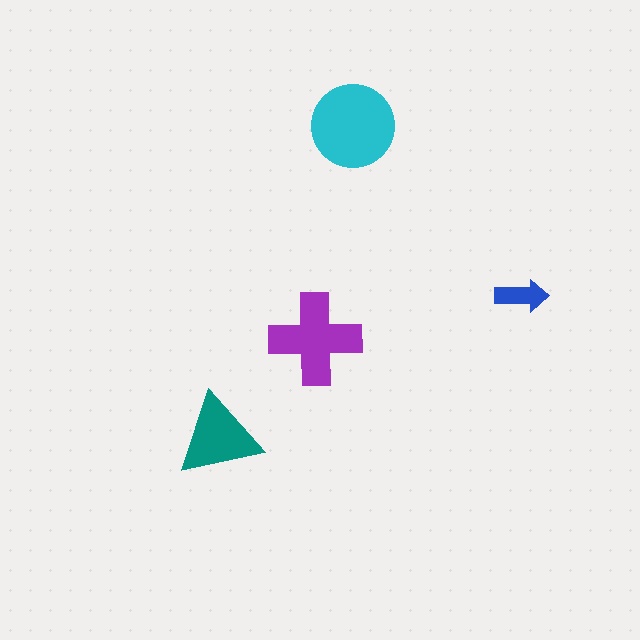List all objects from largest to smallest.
The cyan circle, the purple cross, the teal triangle, the blue arrow.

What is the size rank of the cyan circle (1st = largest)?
1st.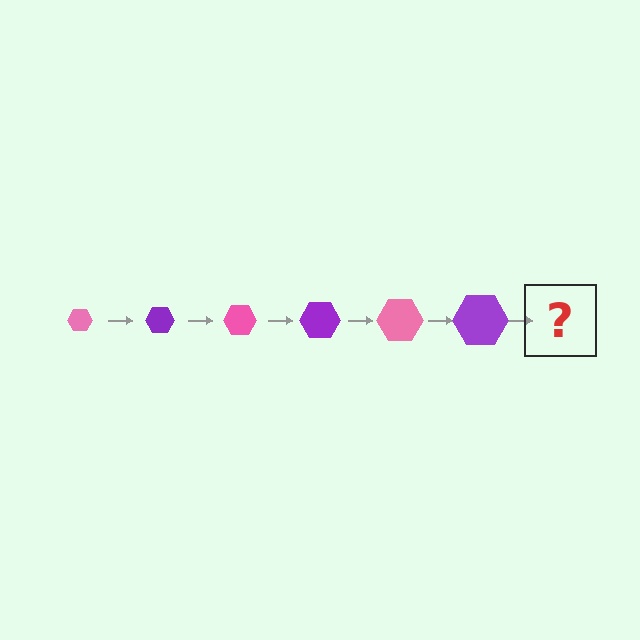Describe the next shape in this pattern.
It should be a pink hexagon, larger than the previous one.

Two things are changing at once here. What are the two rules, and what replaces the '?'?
The two rules are that the hexagon grows larger each step and the color cycles through pink and purple. The '?' should be a pink hexagon, larger than the previous one.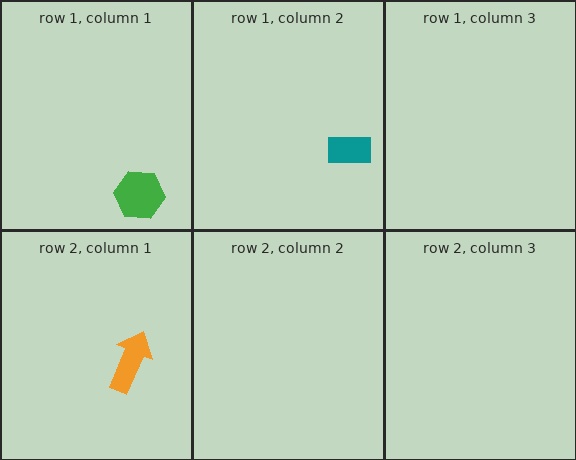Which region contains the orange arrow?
The row 2, column 1 region.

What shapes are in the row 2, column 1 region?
The orange arrow.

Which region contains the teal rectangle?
The row 1, column 2 region.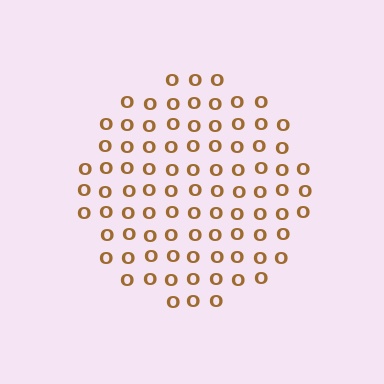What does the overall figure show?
The overall figure shows a circle.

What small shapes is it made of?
It is made of small letter O's.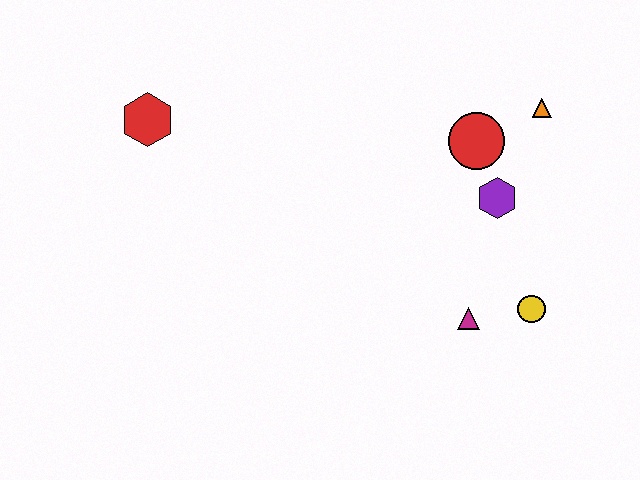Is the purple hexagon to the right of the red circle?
Yes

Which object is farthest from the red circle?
The red hexagon is farthest from the red circle.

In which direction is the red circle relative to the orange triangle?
The red circle is to the left of the orange triangle.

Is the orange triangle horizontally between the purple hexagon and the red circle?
No